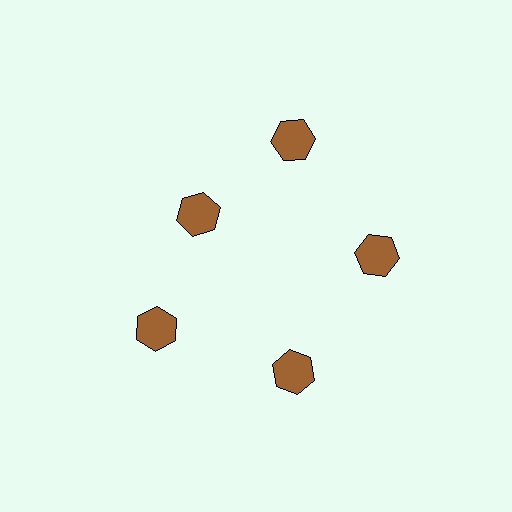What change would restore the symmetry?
The symmetry would be restored by moving it outward, back onto the ring so that all 5 hexagons sit at equal angles and equal distance from the center.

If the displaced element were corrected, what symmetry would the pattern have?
It would have 5-fold rotational symmetry — the pattern would map onto itself every 72 degrees.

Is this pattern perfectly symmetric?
No. The 5 brown hexagons are arranged in a ring, but one element near the 10 o'clock position is pulled inward toward the center, breaking the 5-fold rotational symmetry.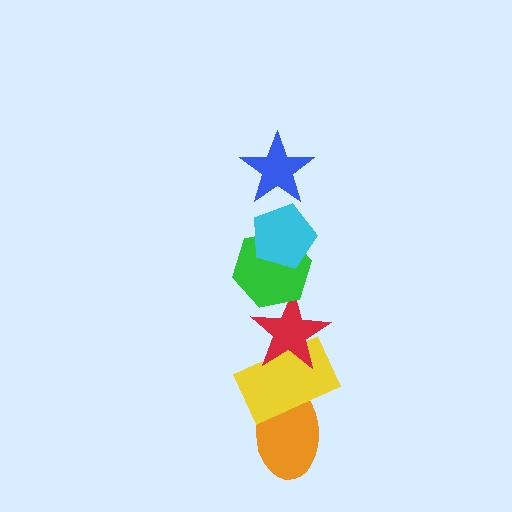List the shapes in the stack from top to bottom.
From top to bottom: the blue star, the cyan pentagon, the green hexagon, the red star, the yellow rectangle, the orange ellipse.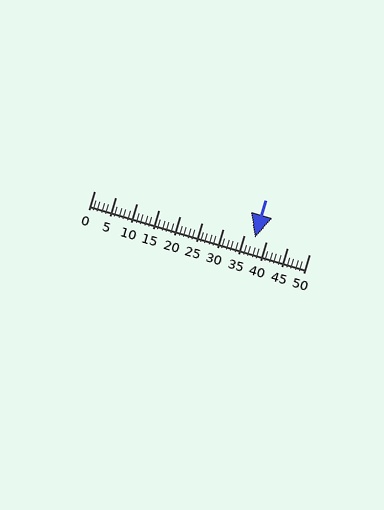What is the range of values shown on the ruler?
The ruler shows values from 0 to 50.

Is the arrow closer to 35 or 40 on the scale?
The arrow is closer to 35.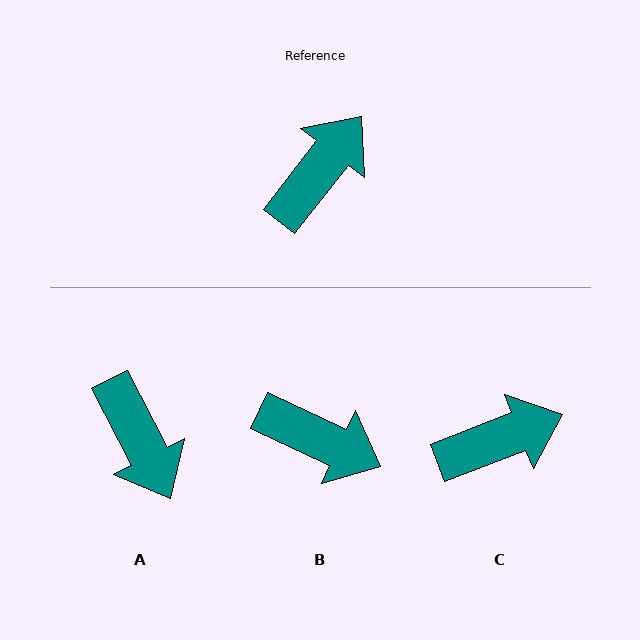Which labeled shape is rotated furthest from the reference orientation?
A, about 115 degrees away.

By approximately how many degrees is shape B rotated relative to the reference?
Approximately 77 degrees clockwise.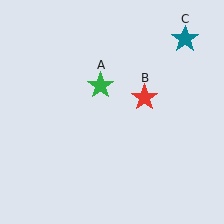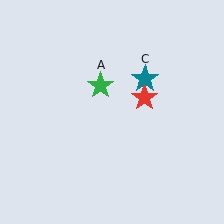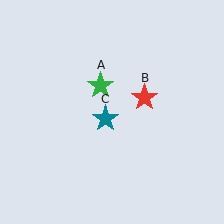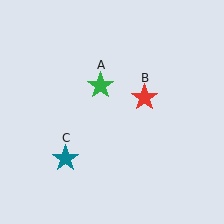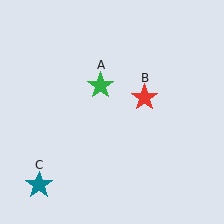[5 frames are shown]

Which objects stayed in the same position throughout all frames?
Green star (object A) and red star (object B) remained stationary.